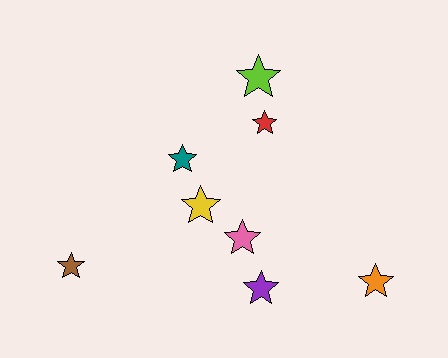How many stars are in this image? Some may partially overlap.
There are 8 stars.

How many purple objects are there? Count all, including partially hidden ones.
There is 1 purple object.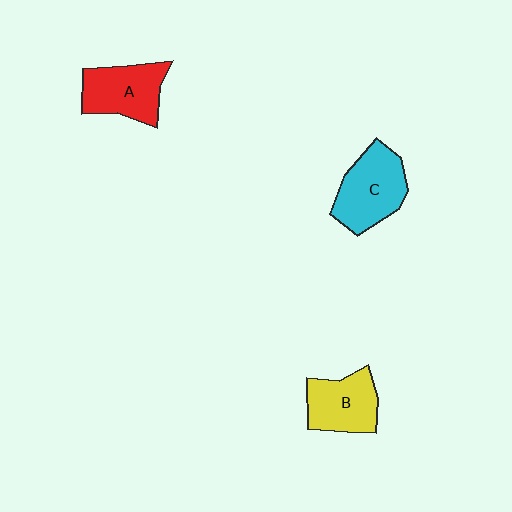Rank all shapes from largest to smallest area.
From largest to smallest: C (cyan), A (red), B (yellow).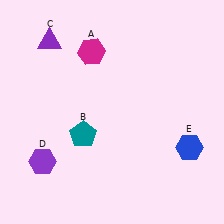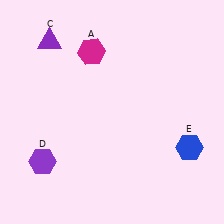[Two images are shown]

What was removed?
The teal pentagon (B) was removed in Image 2.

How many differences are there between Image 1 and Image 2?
There is 1 difference between the two images.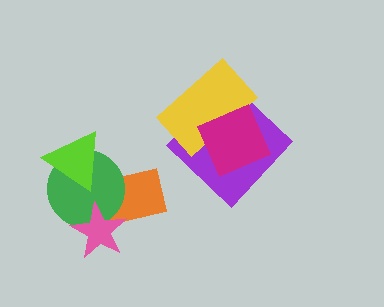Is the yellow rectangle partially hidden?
Yes, it is partially covered by another shape.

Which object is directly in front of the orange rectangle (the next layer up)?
The green circle is directly in front of the orange rectangle.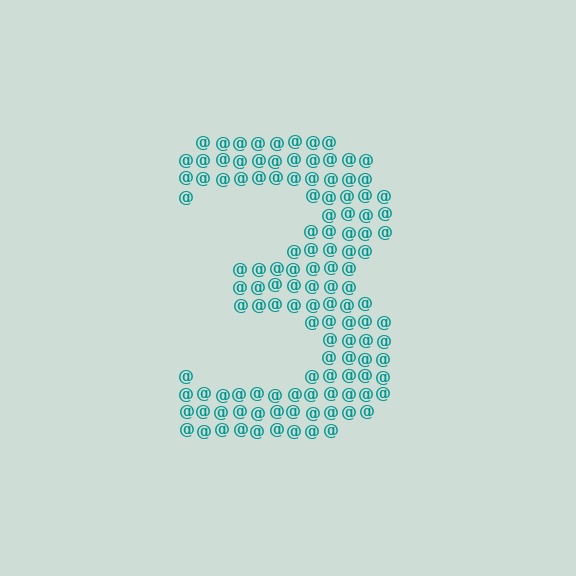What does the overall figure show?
The overall figure shows the digit 3.